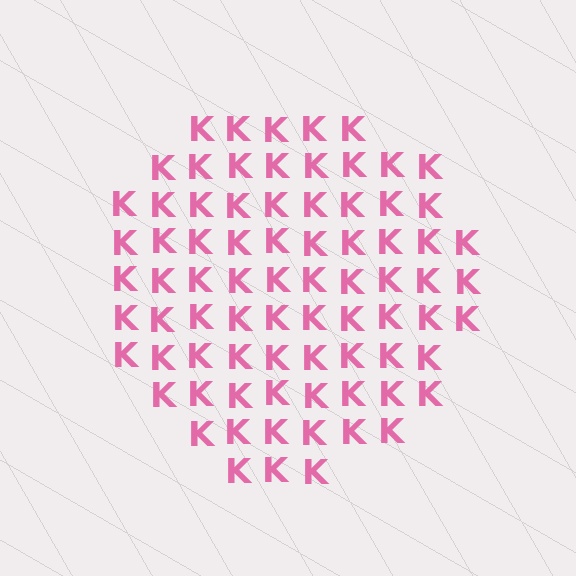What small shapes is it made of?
It is made of small letter K's.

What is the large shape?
The large shape is a circle.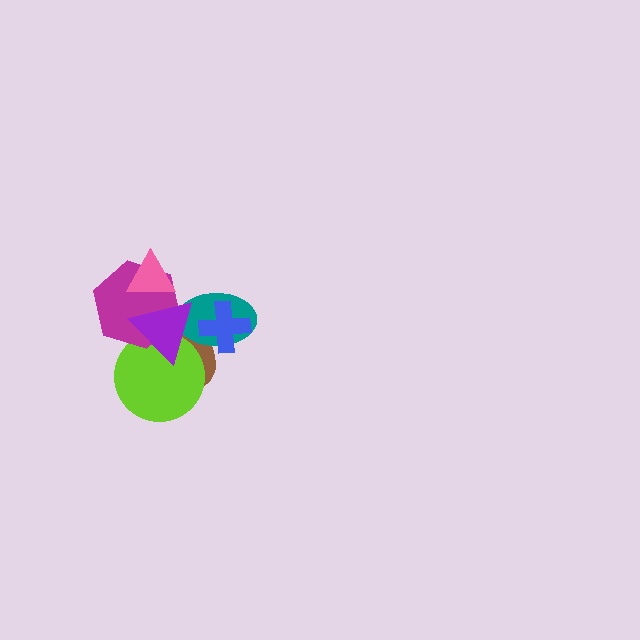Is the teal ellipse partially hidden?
Yes, it is partially covered by another shape.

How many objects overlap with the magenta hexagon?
3 objects overlap with the magenta hexagon.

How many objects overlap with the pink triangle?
2 objects overlap with the pink triangle.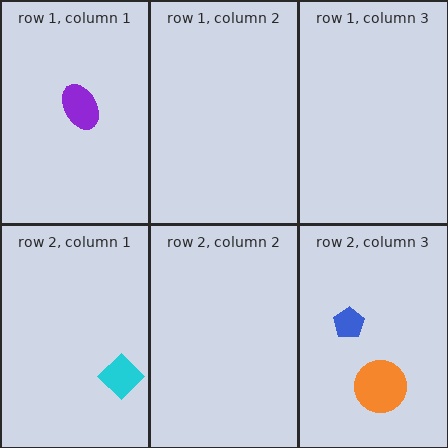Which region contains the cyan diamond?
The row 2, column 1 region.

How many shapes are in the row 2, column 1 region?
1.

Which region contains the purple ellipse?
The row 1, column 1 region.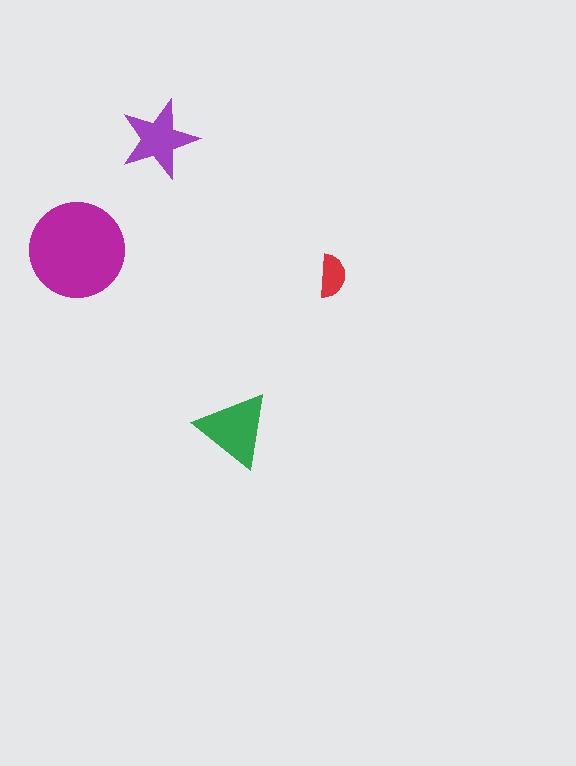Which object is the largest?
The magenta circle.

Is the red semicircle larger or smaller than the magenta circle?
Smaller.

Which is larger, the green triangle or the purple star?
The green triangle.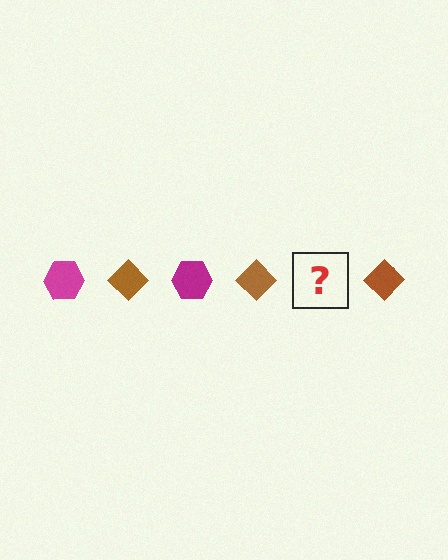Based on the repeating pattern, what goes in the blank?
The blank should be a magenta hexagon.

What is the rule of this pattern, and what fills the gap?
The rule is that the pattern alternates between magenta hexagon and brown diamond. The gap should be filled with a magenta hexagon.